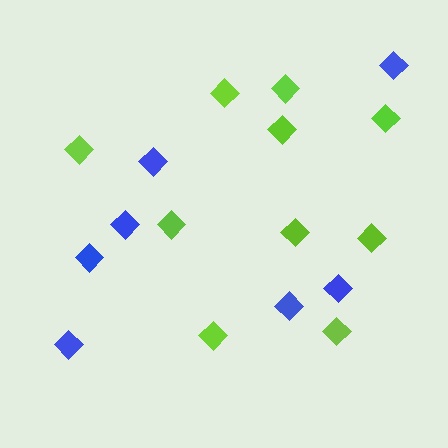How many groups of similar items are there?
There are 2 groups: one group of lime diamonds (10) and one group of blue diamonds (7).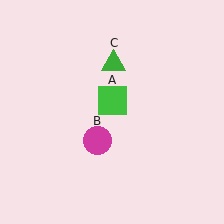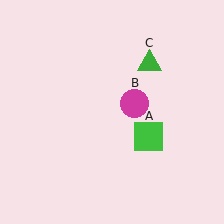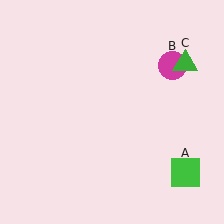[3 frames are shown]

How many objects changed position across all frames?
3 objects changed position: green square (object A), magenta circle (object B), green triangle (object C).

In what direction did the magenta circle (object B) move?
The magenta circle (object B) moved up and to the right.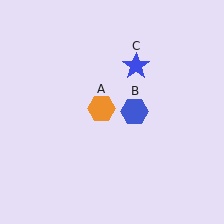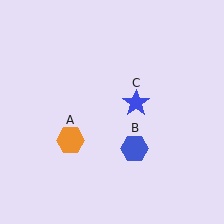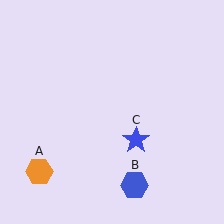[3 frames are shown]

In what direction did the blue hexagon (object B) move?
The blue hexagon (object B) moved down.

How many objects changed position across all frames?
3 objects changed position: orange hexagon (object A), blue hexagon (object B), blue star (object C).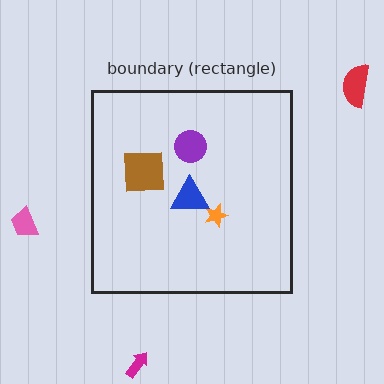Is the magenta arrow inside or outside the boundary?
Outside.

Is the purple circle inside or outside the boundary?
Inside.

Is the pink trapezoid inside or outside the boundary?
Outside.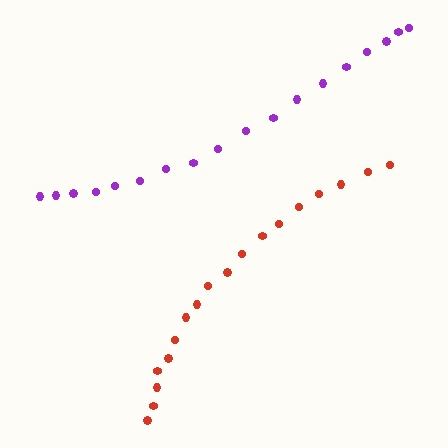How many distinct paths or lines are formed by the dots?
There are 2 distinct paths.